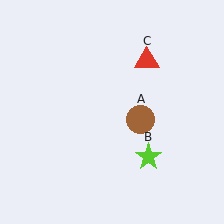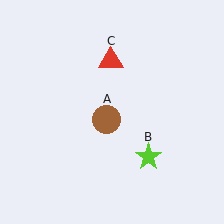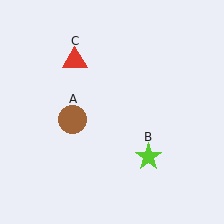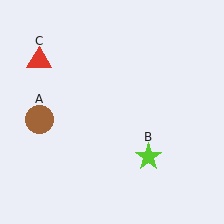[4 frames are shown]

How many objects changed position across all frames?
2 objects changed position: brown circle (object A), red triangle (object C).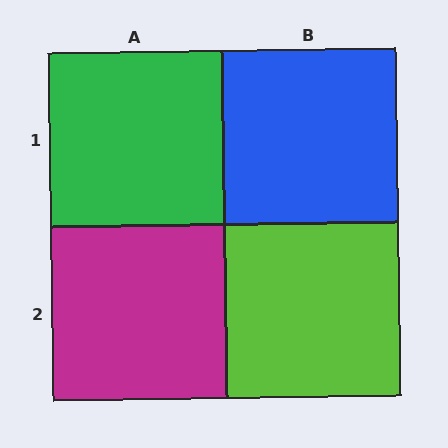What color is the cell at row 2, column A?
Magenta.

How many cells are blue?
1 cell is blue.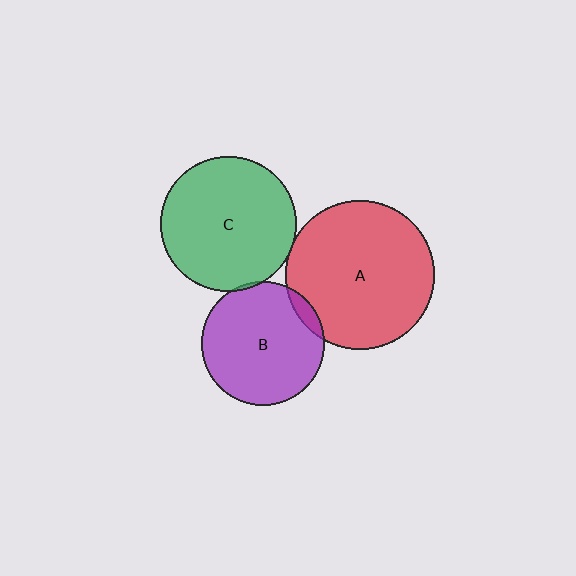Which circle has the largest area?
Circle A (red).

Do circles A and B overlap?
Yes.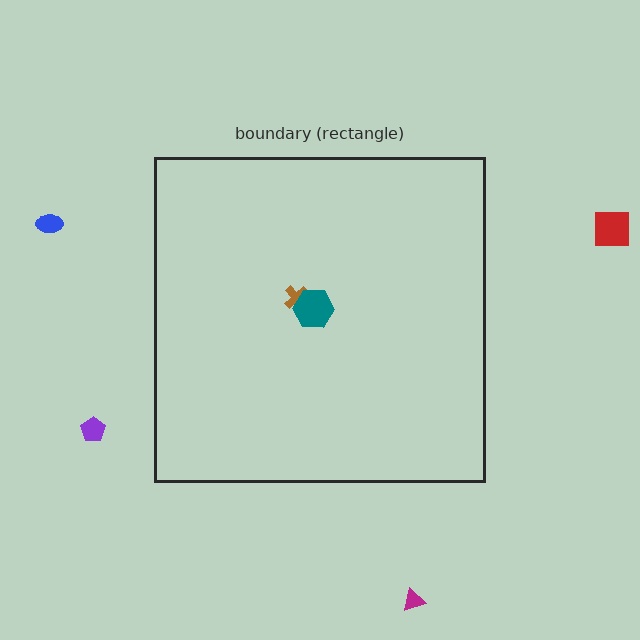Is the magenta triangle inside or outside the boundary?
Outside.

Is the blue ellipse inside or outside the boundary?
Outside.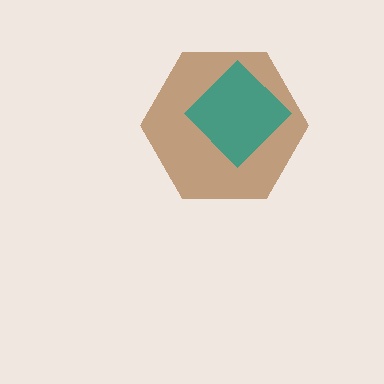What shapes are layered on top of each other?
The layered shapes are: a brown hexagon, a teal diamond.